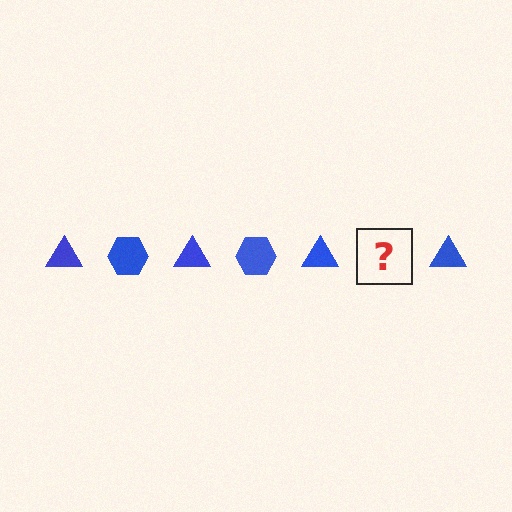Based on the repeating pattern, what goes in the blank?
The blank should be a blue hexagon.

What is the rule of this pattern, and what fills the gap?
The rule is that the pattern cycles through triangle, hexagon shapes in blue. The gap should be filled with a blue hexagon.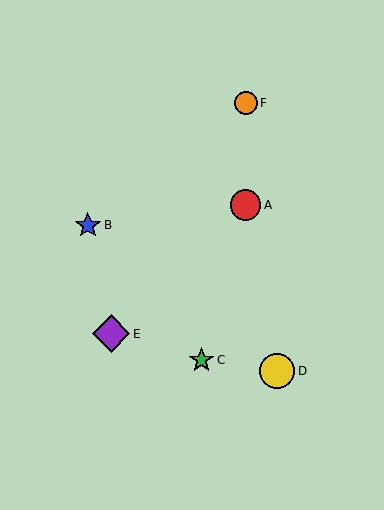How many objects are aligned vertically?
2 objects (A, F) are aligned vertically.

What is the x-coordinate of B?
Object B is at x≈88.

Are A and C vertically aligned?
No, A is at x≈246 and C is at x≈201.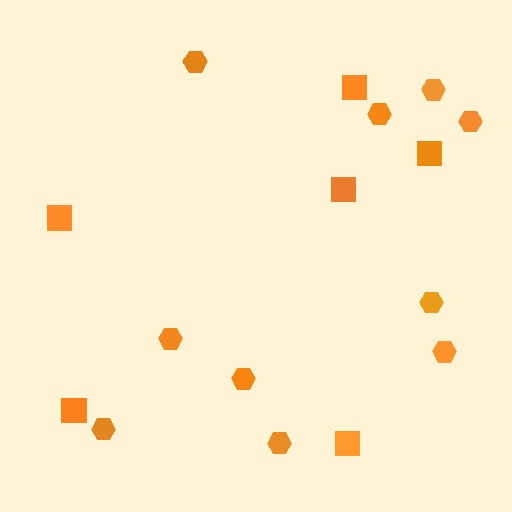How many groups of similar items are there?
There are 2 groups: one group of hexagons (10) and one group of squares (6).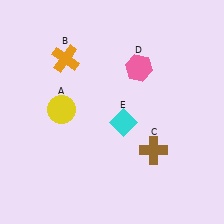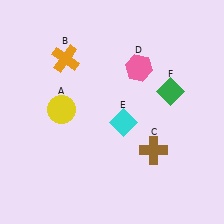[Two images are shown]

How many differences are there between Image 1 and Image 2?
There is 1 difference between the two images.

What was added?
A green diamond (F) was added in Image 2.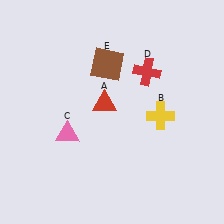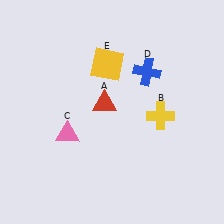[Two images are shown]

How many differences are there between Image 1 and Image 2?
There are 2 differences between the two images.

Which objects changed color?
D changed from red to blue. E changed from brown to yellow.